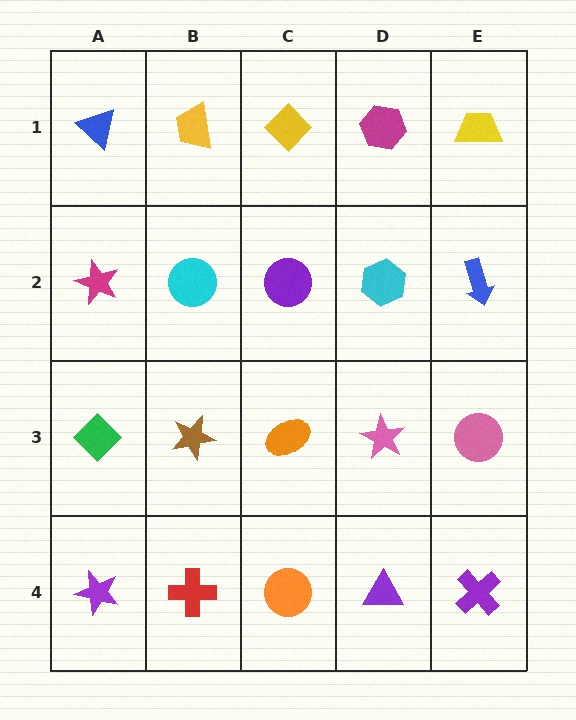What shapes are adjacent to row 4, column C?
An orange ellipse (row 3, column C), a red cross (row 4, column B), a purple triangle (row 4, column D).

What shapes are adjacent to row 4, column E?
A pink circle (row 3, column E), a purple triangle (row 4, column D).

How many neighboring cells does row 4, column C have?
3.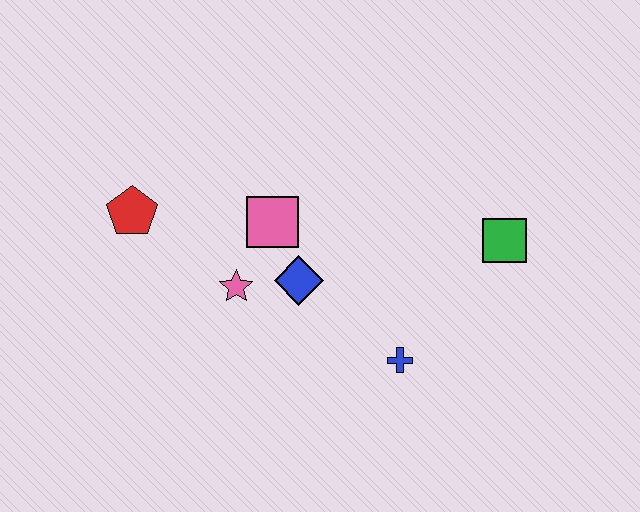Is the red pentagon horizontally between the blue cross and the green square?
No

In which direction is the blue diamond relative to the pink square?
The blue diamond is below the pink square.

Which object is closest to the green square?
The blue cross is closest to the green square.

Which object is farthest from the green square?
The red pentagon is farthest from the green square.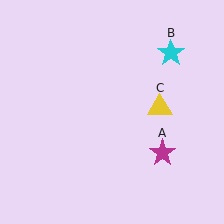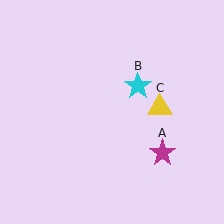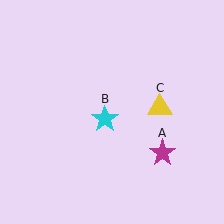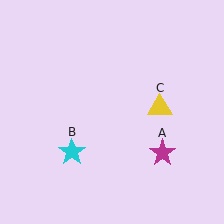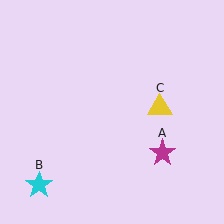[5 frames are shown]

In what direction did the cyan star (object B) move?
The cyan star (object B) moved down and to the left.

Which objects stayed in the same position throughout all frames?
Magenta star (object A) and yellow triangle (object C) remained stationary.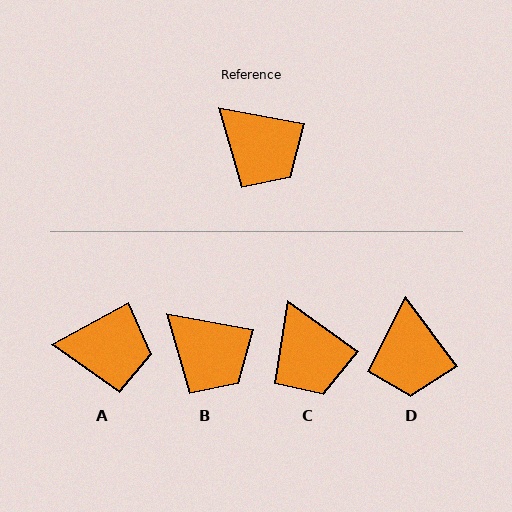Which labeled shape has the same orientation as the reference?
B.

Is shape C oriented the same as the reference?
No, it is off by about 25 degrees.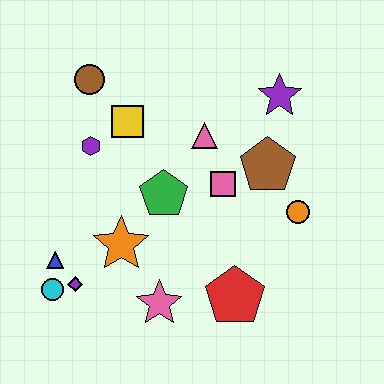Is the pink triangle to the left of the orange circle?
Yes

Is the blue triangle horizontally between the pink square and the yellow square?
No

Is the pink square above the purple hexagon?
No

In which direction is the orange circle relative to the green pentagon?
The orange circle is to the right of the green pentagon.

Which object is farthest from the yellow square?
The red pentagon is farthest from the yellow square.